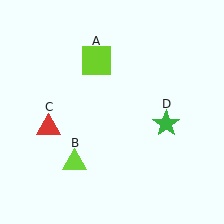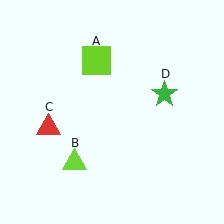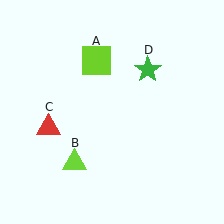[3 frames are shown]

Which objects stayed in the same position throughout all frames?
Lime square (object A) and lime triangle (object B) and red triangle (object C) remained stationary.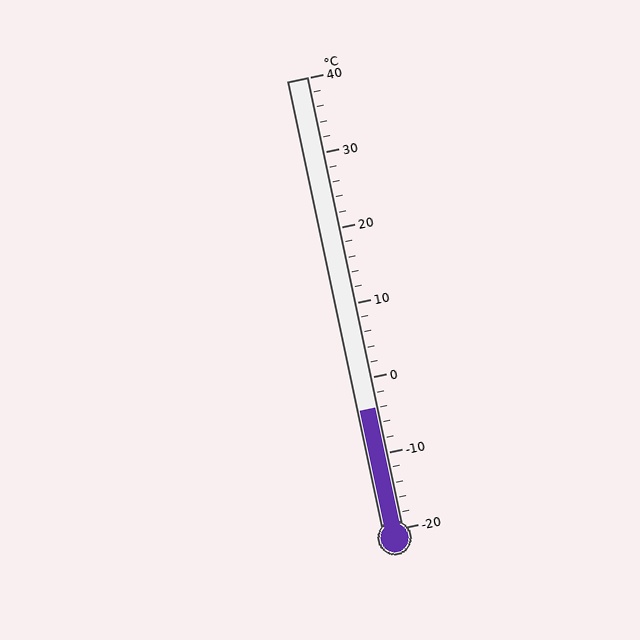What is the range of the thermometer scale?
The thermometer scale ranges from -20°C to 40°C.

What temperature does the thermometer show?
The thermometer shows approximately -4°C.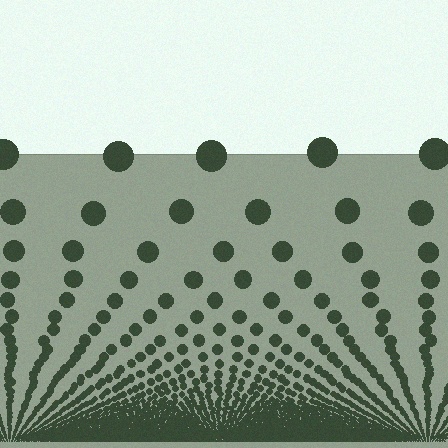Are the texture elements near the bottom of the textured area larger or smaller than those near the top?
Smaller. The gradient is inverted — elements near the bottom are smaller and denser.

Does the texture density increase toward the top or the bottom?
Density increases toward the bottom.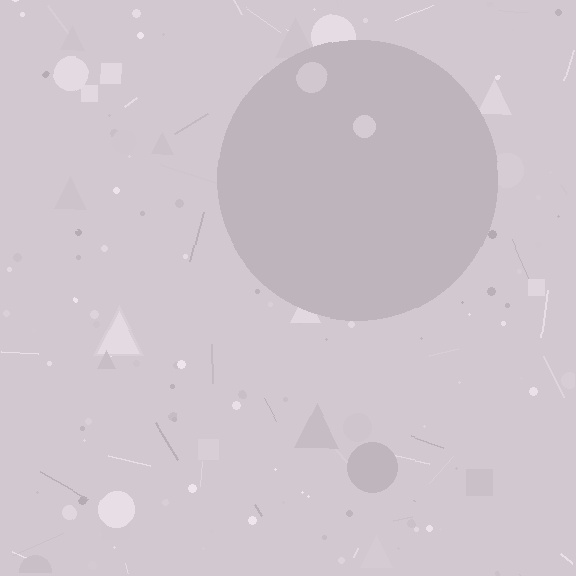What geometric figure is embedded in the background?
A circle is embedded in the background.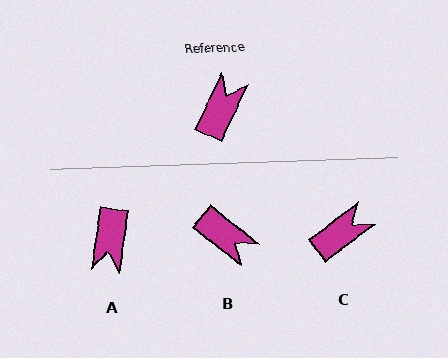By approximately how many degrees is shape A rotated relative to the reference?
Approximately 163 degrees clockwise.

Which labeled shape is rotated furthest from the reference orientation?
A, about 163 degrees away.